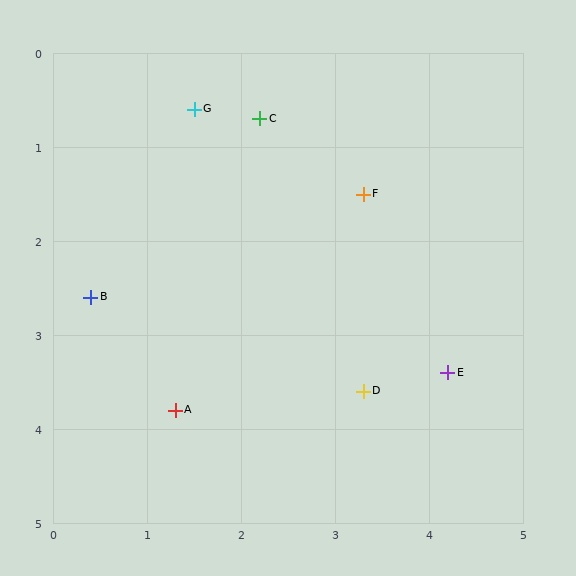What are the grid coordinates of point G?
Point G is at approximately (1.5, 0.6).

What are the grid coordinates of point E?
Point E is at approximately (4.2, 3.4).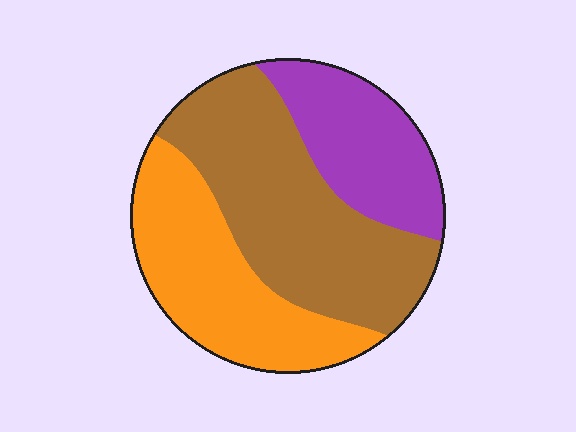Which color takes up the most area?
Brown, at roughly 45%.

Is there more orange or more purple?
Orange.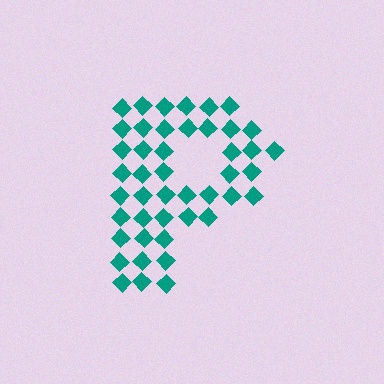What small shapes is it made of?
It is made of small diamonds.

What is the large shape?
The large shape is the letter P.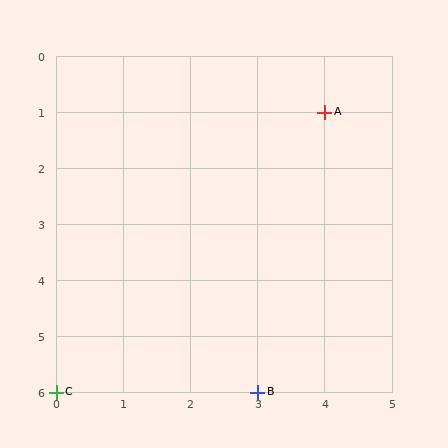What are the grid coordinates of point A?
Point A is at grid coordinates (4, 1).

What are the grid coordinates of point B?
Point B is at grid coordinates (3, 6).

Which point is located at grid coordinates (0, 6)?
Point C is at (0, 6).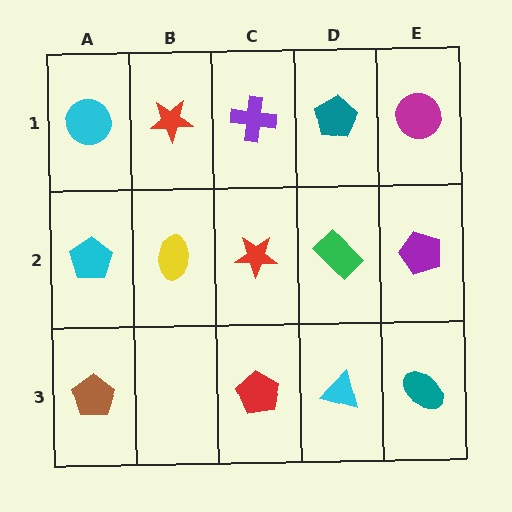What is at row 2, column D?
A green rectangle.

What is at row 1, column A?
A cyan circle.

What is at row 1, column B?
A red star.